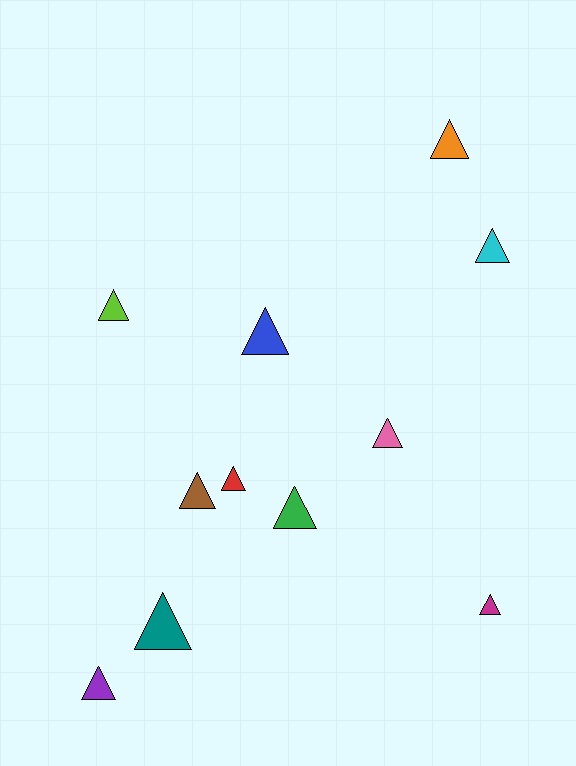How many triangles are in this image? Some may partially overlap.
There are 11 triangles.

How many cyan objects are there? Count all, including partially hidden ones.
There is 1 cyan object.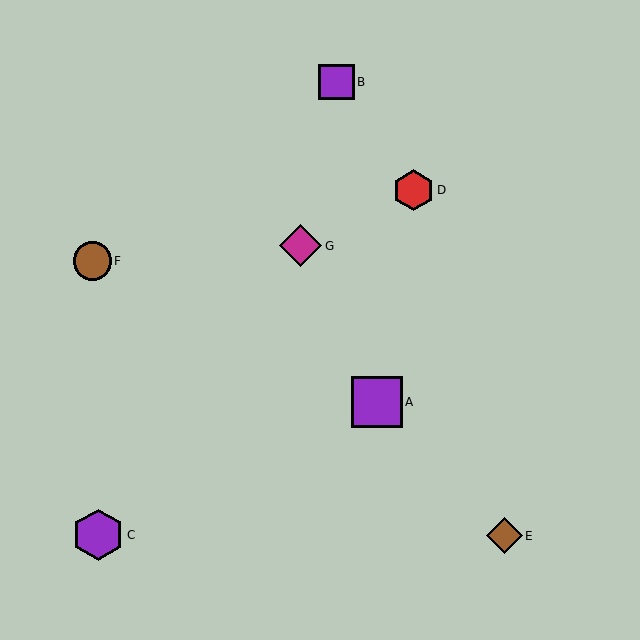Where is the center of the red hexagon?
The center of the red hexagon is at (414, 190).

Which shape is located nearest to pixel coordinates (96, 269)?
The brown circle (labeled F) at (92, 261) is nearest to that location.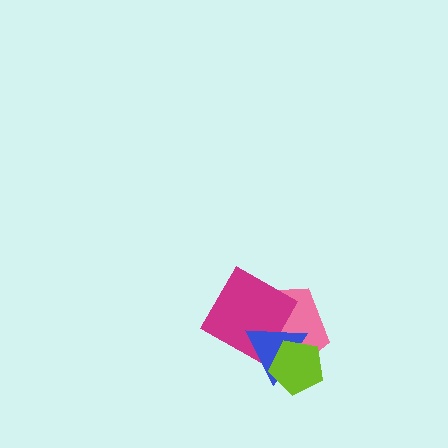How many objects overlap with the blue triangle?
3 objects overlap with the blue triangle.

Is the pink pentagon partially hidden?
Yes, it is partially covered by another shape.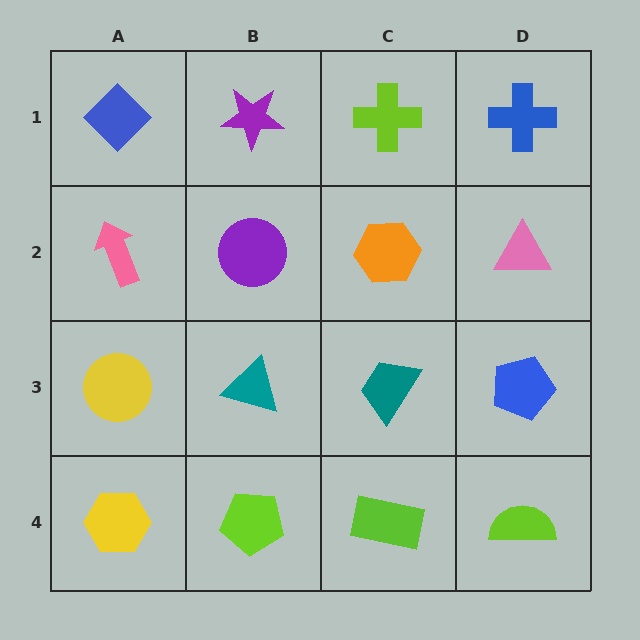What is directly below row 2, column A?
A yellow circle.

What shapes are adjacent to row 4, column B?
A teal triangle (row 3, column B), a yellow hexagon (row 4, column A), a lime rectangle (row 4, column C).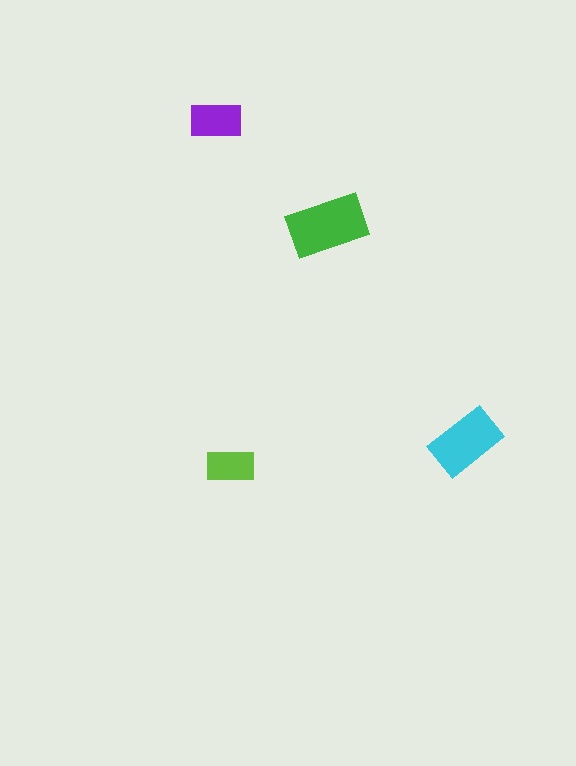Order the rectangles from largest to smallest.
the green one, the cyan one, the purple one, the lime one.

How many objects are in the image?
There are 4 objects in the image.